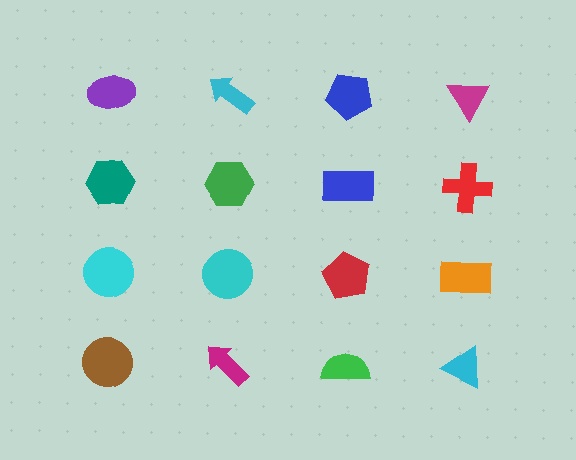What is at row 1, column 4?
A magenta triangle.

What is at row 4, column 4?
A cyan triangle.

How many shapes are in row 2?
4 shapes.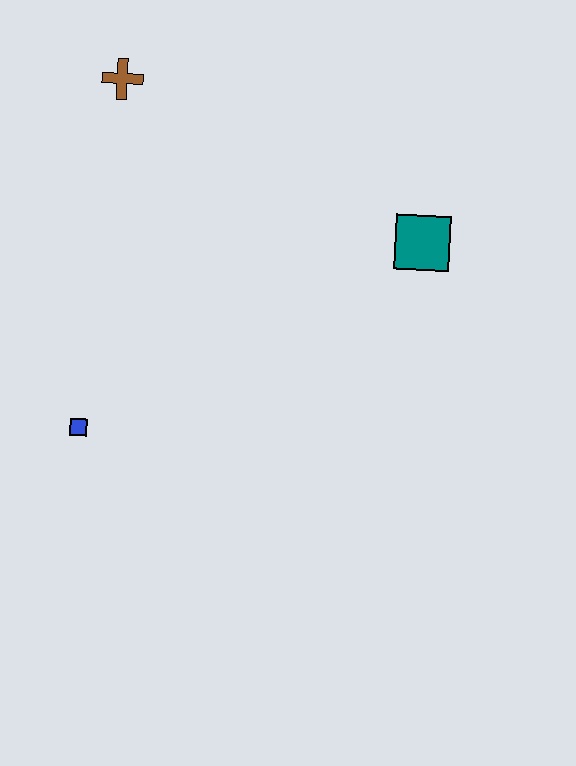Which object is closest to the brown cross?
The teal square is closest to the brown cross.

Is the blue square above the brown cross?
No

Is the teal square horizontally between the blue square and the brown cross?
No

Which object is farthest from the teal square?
The blue square is farthest from the teal square.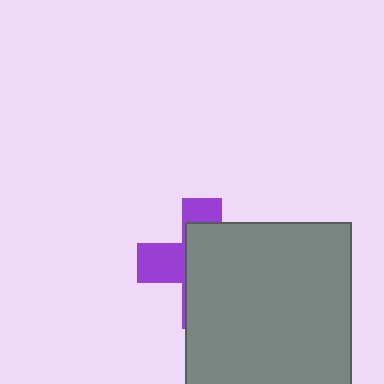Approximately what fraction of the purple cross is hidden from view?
Roughly 65% of the purple cross is hidden behind the gray square.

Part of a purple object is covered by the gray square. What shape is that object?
It is a cross.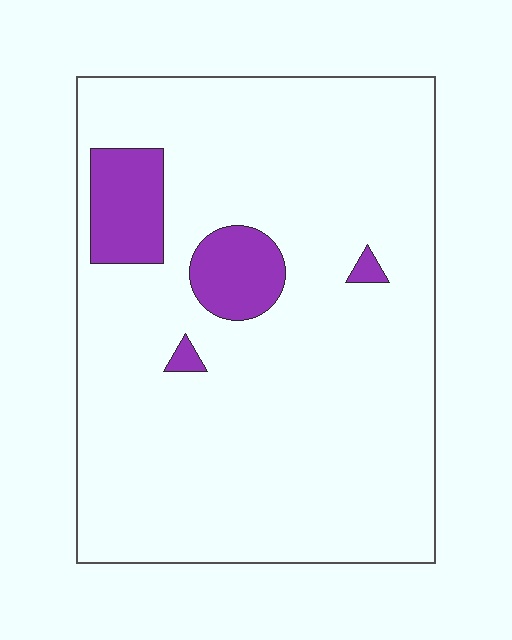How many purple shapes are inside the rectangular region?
4.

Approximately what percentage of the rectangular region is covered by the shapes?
Approximately 10%.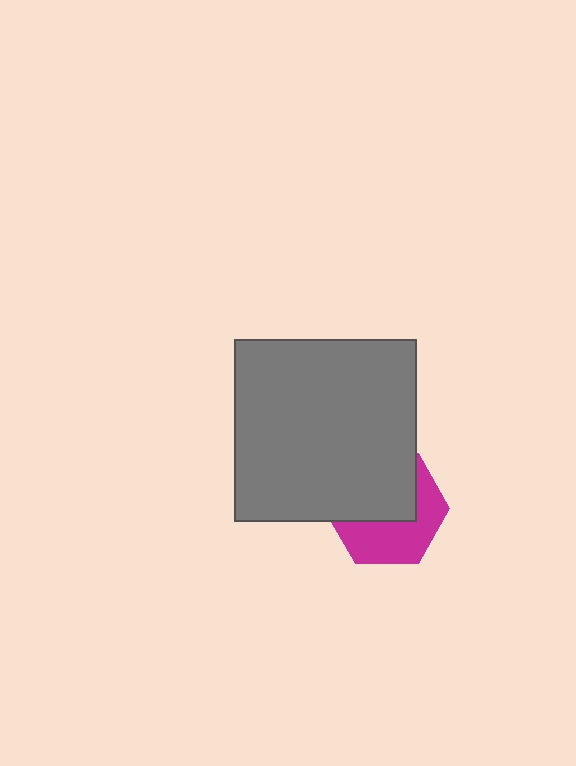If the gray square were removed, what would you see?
You would see the complete magenta hexagon.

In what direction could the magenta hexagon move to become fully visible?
The magenta hexagon could move down. That would shift it out from behind the gray square entirely.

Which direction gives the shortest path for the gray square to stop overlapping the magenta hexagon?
Moving up gives the shortest separation.